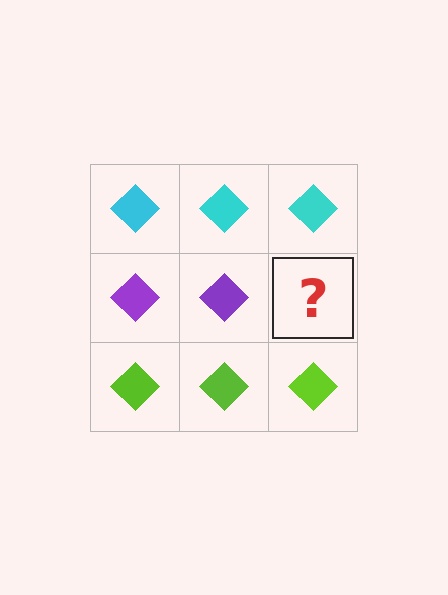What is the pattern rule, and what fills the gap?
The rule is that each row has a consistent color. The gap should be filled with a purple diamond.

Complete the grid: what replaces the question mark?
The question mark should be replaced with a purple diamond.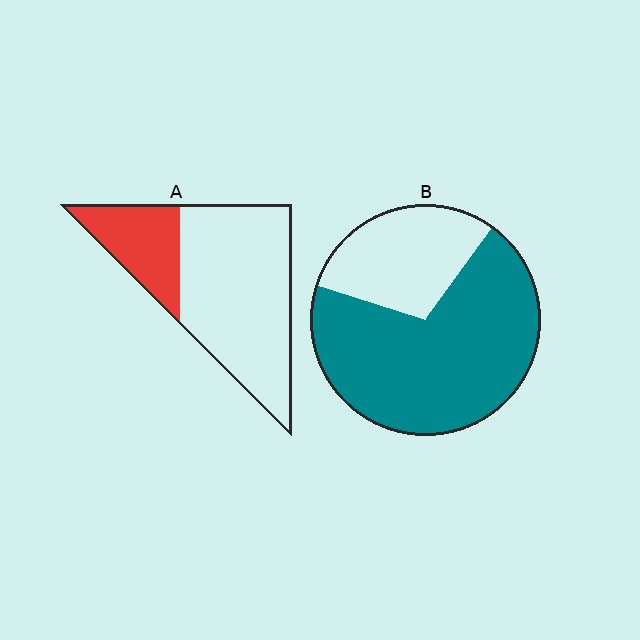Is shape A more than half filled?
No.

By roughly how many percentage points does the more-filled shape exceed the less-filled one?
By roughly 45 percentage points (B over A).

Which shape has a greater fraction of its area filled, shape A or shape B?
Shape B.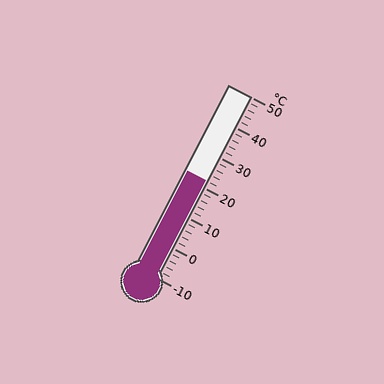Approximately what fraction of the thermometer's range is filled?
The thermometer is filled to approximately 55% of its range.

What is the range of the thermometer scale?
The thermometer scale ranges from -10°C to 50°C.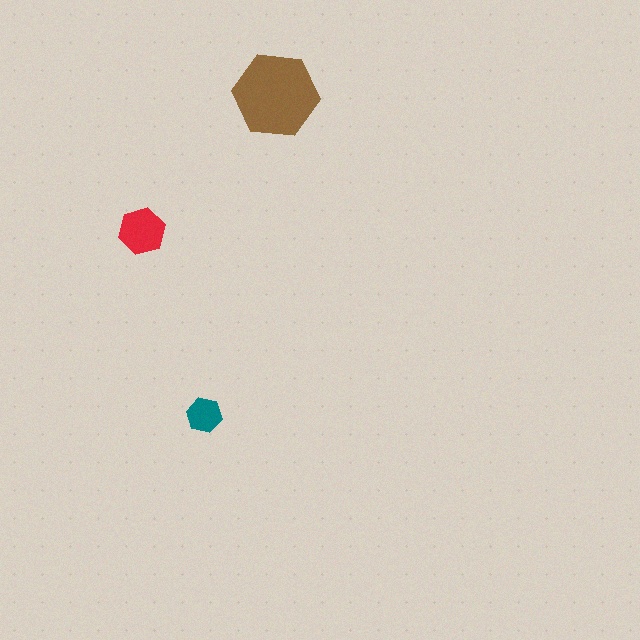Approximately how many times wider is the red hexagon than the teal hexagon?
About 1.5 times wider.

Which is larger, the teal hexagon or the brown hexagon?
The brown one.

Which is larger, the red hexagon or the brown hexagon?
The brown one.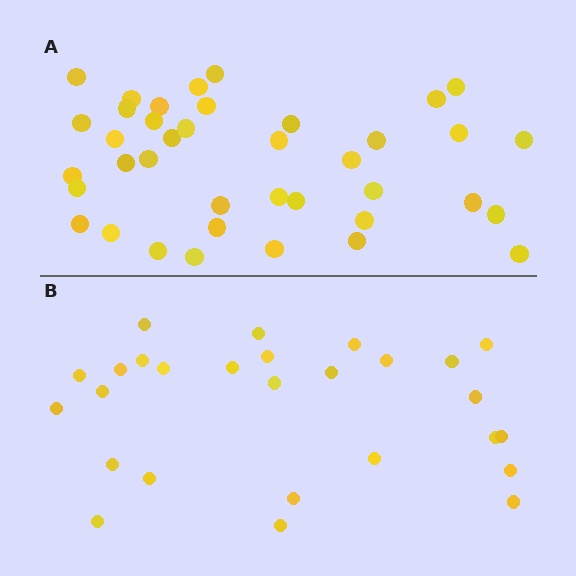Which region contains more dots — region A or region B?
Region A (the top region) has more dots.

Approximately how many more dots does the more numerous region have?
Region A has roughly 12 or so more dots than region B.